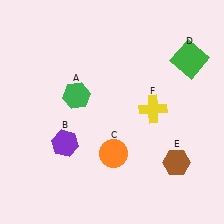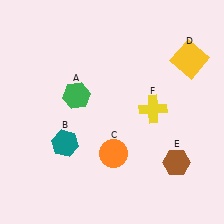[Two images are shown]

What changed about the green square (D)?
In Image 1, D is green. In Image 2, it changed to yellow.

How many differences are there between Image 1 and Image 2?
There are 2 differences between the two images.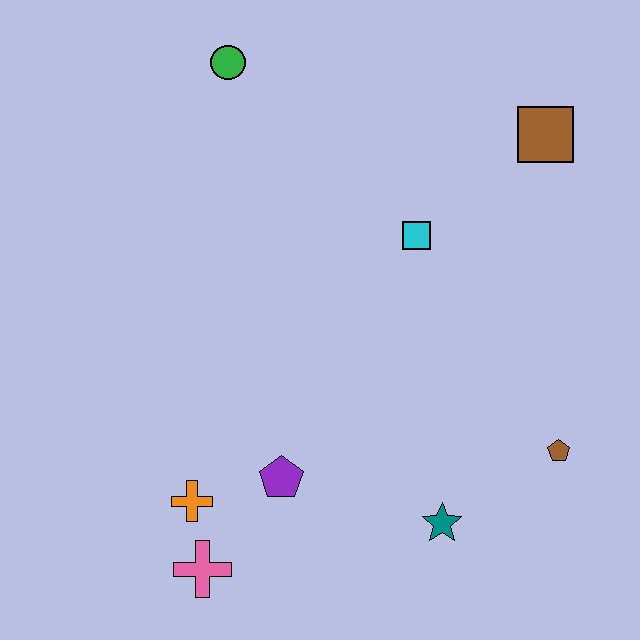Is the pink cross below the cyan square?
Yes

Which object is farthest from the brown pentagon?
The green circle is farthest from the brown pentagon.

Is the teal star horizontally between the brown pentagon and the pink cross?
Yes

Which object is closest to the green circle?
The cyan square is closest to the green circle.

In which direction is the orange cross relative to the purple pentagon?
The orange cross is to the left of the purple pentagon.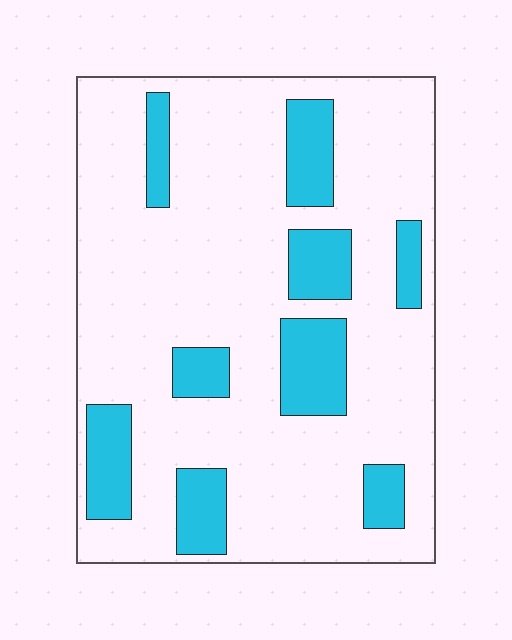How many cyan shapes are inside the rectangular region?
9.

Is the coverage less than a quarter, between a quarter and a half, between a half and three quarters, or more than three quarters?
Less than a quarter.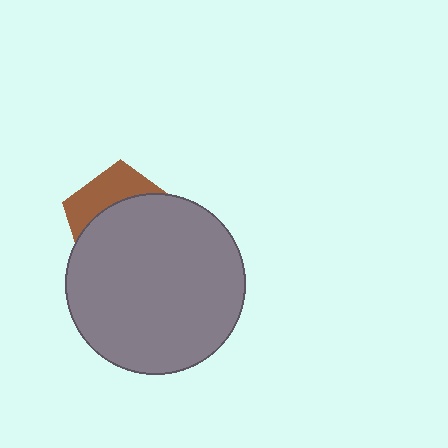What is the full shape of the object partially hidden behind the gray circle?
The partially hidden object is a brown pentagon.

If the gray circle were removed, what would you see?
You would see the complete brown pentagon.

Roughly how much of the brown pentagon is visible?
A small part of it is visible (roughly 33%).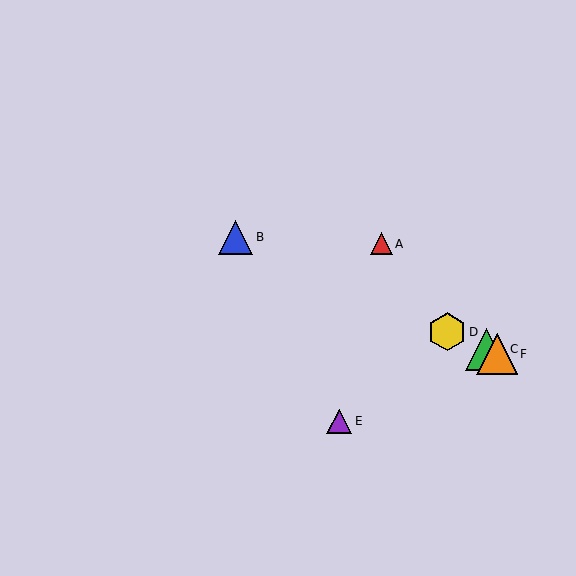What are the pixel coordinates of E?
Object E is at (339, 421).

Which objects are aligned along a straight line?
Objects B, C, D, F are aligned along a straight line.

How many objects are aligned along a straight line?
4 objects (B, C, D, F) are aligned along a straight line.